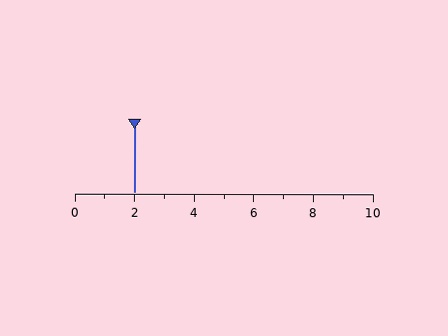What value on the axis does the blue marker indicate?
The marker indicates approximately 2.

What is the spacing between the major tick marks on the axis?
The major ticks are spaced 2 apart.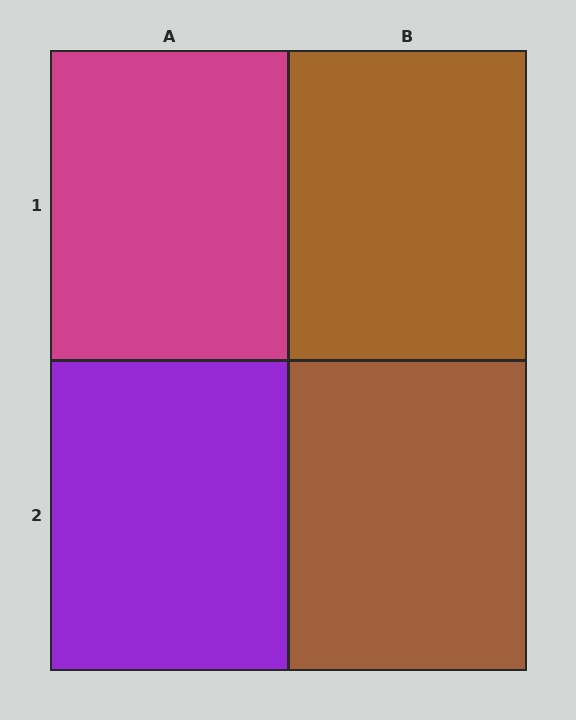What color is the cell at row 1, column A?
Magenta.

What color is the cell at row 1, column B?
Brown.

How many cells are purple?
1 cell is purple.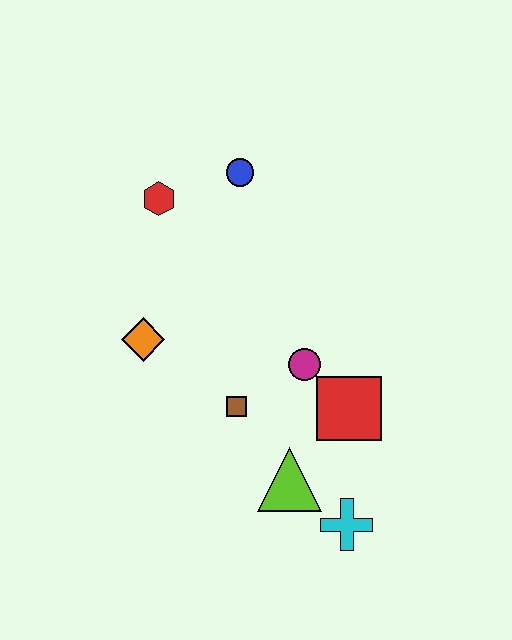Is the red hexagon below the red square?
No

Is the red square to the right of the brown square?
Yes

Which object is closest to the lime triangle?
The cyan cross is closest to the lime triangle.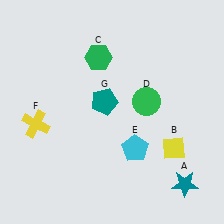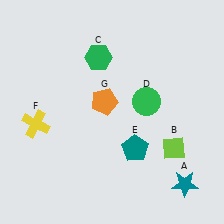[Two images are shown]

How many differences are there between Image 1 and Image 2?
There are 3 differences between the two images.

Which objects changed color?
B changed from yellow to lime. E changed from cyan to teal. G changed from teal to orange.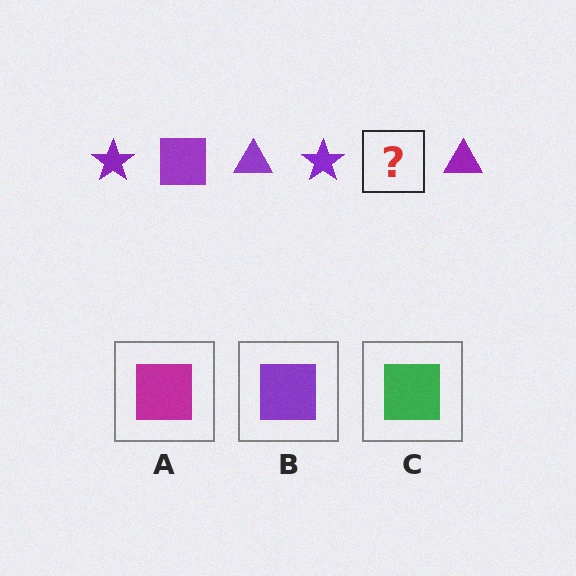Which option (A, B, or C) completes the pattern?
B.